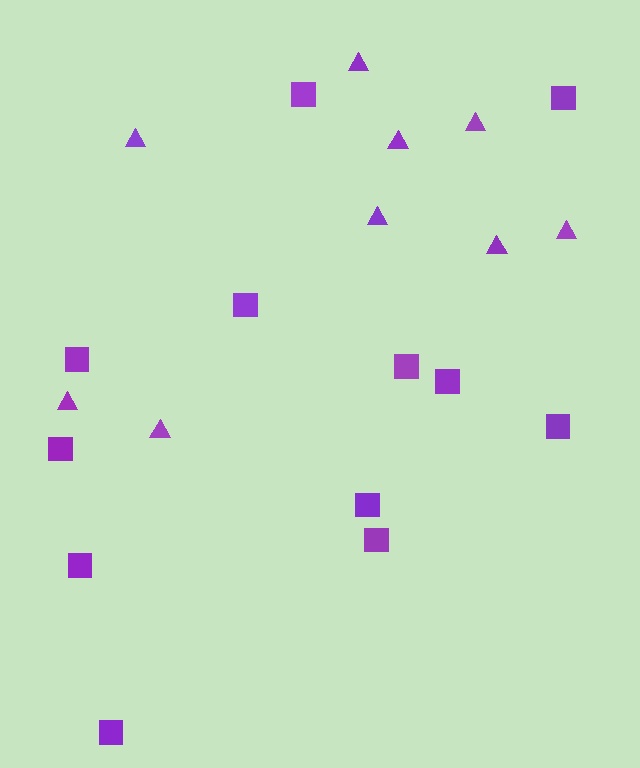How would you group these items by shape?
There are 2 groups: one group of triangles (9) and one group of squares (12).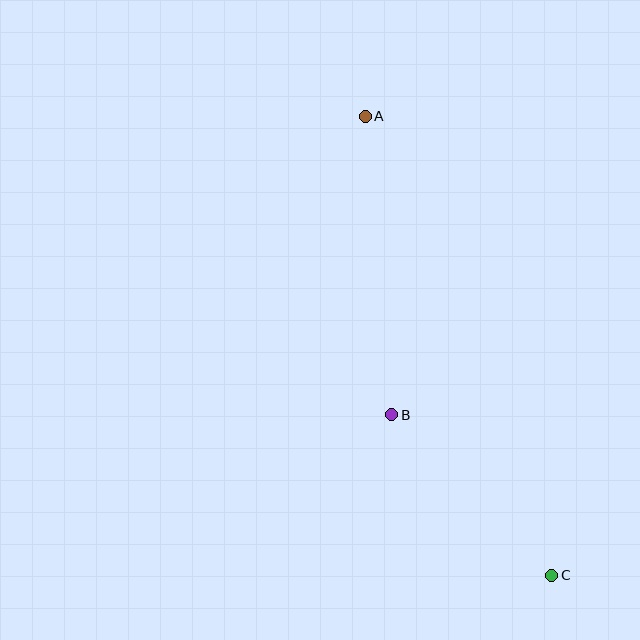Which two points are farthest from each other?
Points A and C are farthest from each other.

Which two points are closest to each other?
Points B and C are closest to each other.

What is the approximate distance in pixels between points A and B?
The distance between A and B is approximately 300 pixels.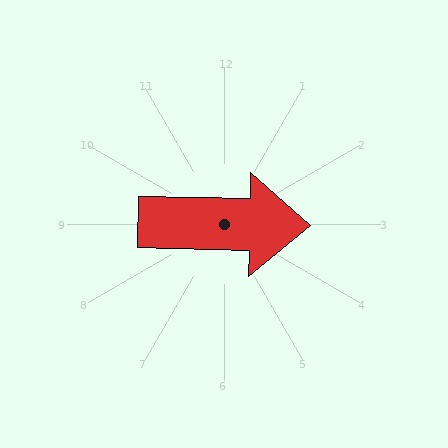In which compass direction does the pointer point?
East.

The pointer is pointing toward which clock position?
Roughly 3 o'clock.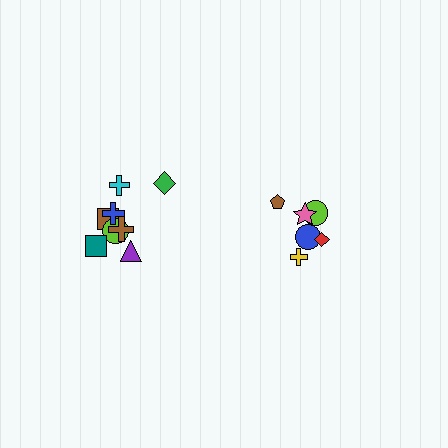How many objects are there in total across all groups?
There are 14 objects.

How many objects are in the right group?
There are 6 objects.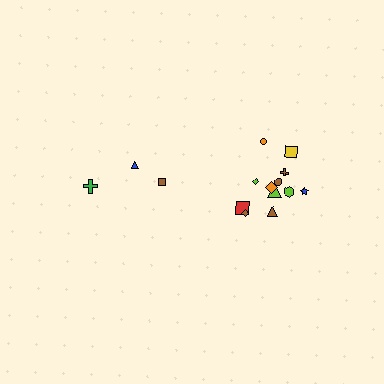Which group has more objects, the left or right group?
The right group.